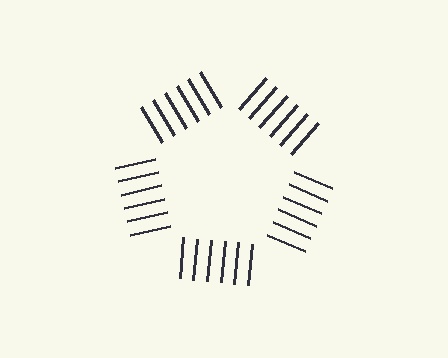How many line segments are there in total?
30 — 6 along each of the 5 edges.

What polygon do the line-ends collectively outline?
An illusory pentagon — the line segments terminate on its edges but no continuous stroke is drawn.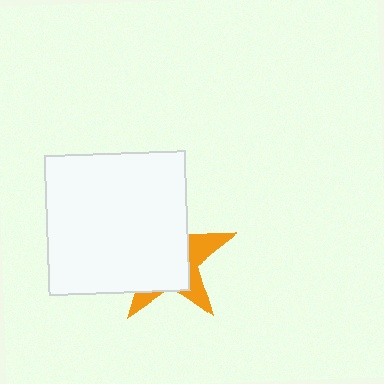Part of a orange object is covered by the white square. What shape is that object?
It is a star.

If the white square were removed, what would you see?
You would see the complete orange star.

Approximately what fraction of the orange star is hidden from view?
Roughly 69% of the orange star is hidden behind the white square.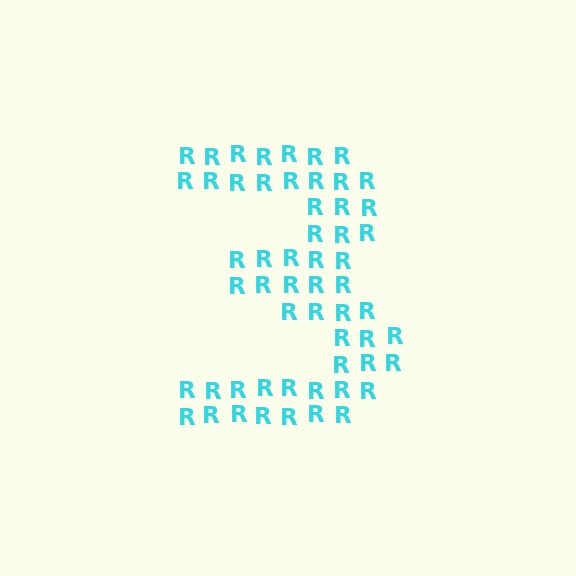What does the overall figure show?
The overall figure shows the digit 3.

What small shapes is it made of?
It is made of small letter R's.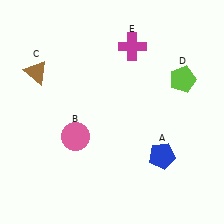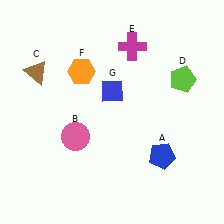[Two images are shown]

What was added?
An orange hexagon (F), a blue diamond (G) were added in Image 2.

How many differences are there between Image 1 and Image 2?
There are 2 differences between the two images.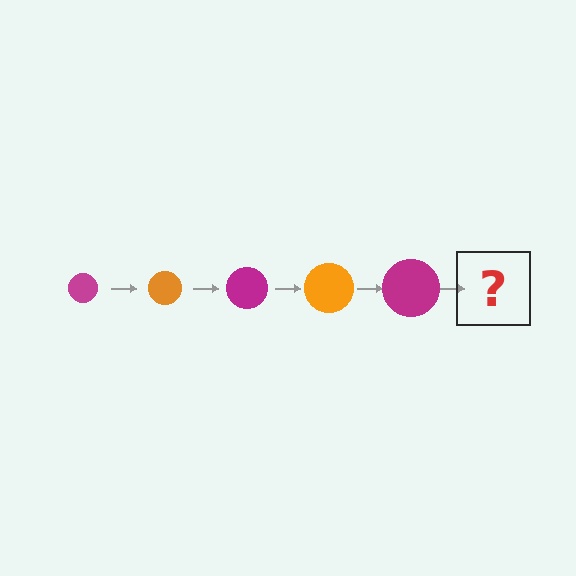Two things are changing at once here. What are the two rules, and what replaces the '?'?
The two rules are that the circle grows larger each step and the color cycles through magenta and orange. The '?' should be an orange circle, larger than the previous one.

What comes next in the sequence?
The next element should be an orange circle, larger than the previous one.